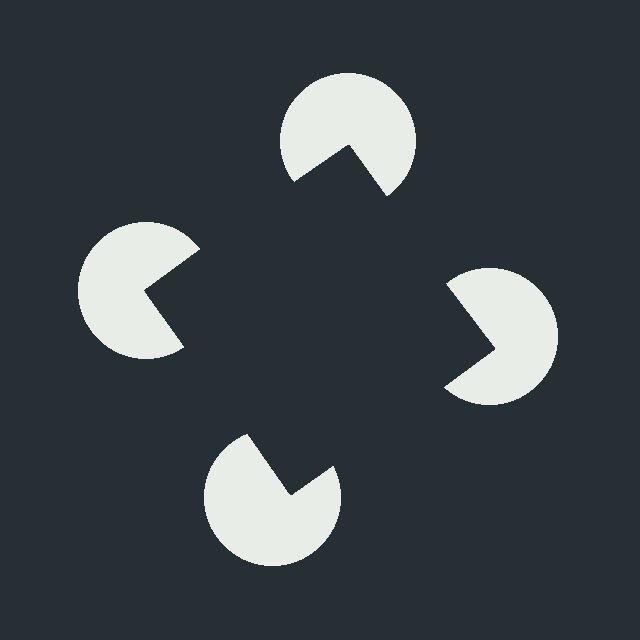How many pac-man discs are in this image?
There are 4 — one at each vertex of the illusory square.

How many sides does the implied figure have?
4 sides.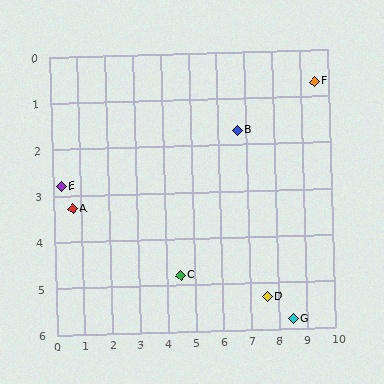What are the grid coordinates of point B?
Point B is at approximately (6.7, 1.7).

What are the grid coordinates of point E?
Point E is at approximately (0.3, 2.8).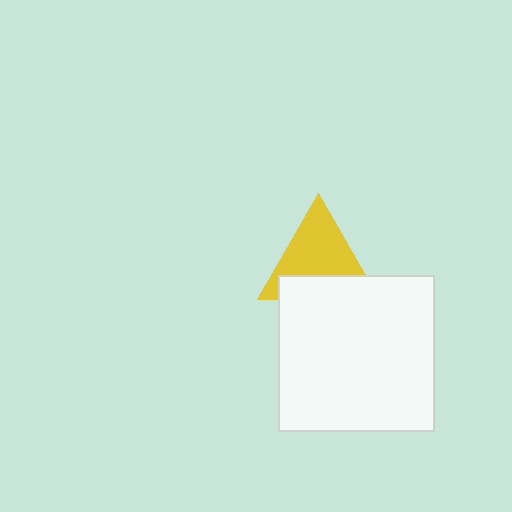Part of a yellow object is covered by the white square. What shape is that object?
It is a triangle.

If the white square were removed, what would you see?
You would see the complete yellow triangle.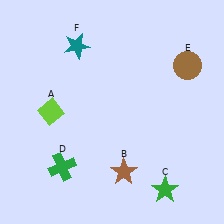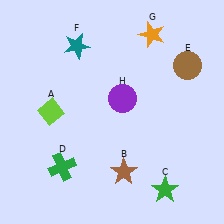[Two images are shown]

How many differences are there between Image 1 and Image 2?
There are 2 differences between the two images.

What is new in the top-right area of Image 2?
A purple circle (H) was added in the top-right area of Image 2.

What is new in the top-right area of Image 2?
An orange star (G) was added in the top-right area of Image 2.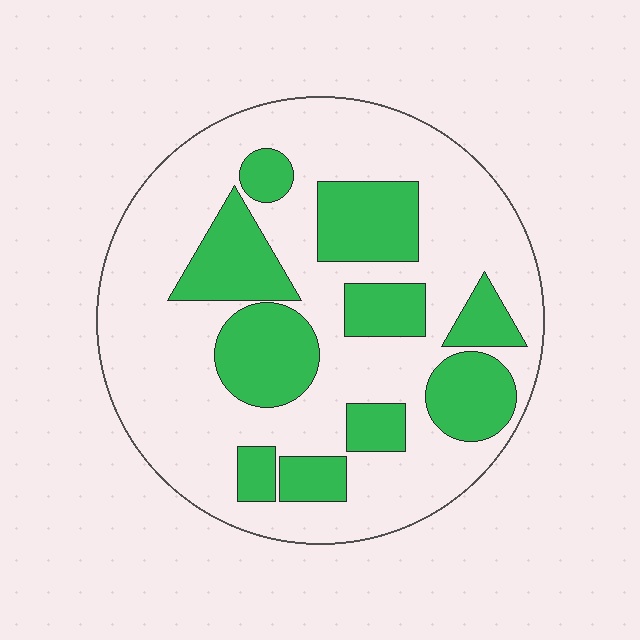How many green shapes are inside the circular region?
10.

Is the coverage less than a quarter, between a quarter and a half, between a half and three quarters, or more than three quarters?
Between a quarter and a half.